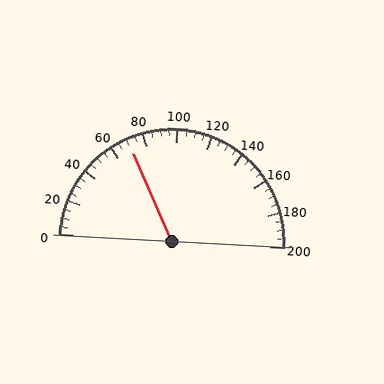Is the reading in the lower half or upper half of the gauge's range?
The reading is in the lower half of the range (0 to 200).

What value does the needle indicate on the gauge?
The needle indicates approximately 70.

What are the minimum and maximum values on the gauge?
The gauge ranges from 0 to 200.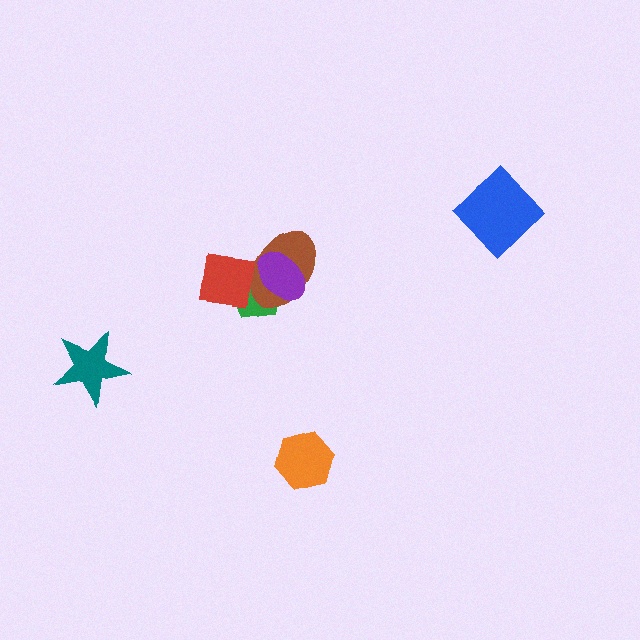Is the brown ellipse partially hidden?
Yes, it is partially covered by another shape.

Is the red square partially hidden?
Yes, it is partially covered by another shape.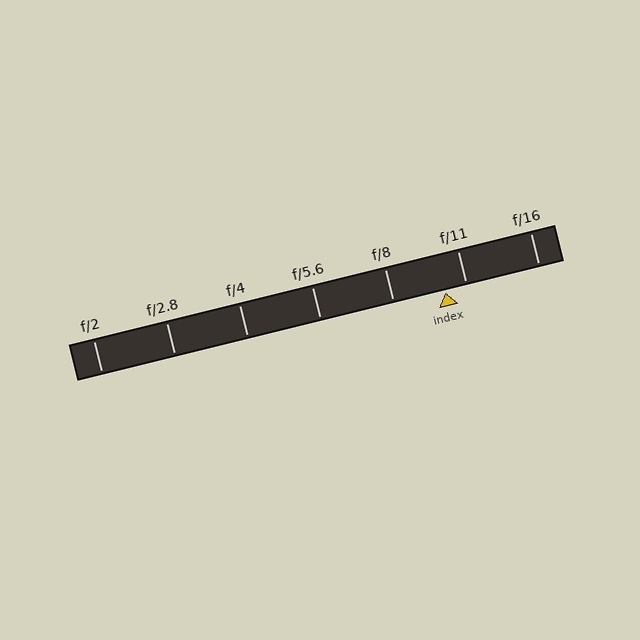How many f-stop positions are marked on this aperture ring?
There are 7 f-stop positions marked.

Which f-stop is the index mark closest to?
The index mark is closest to f/11.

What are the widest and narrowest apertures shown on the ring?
The widest aperture shown is f/2 and the narrowest is f/16.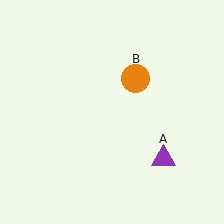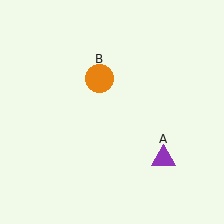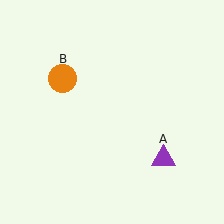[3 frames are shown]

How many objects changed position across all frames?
1 object changed position: orange circle (object B).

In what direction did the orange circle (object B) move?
The orange circle (object B) moved left.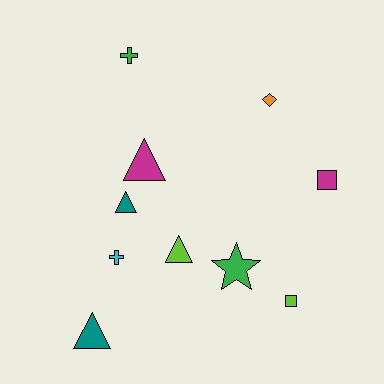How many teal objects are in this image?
There are 2 teal objects.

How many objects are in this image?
There are 10 objects.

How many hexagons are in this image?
There are no hexagons.